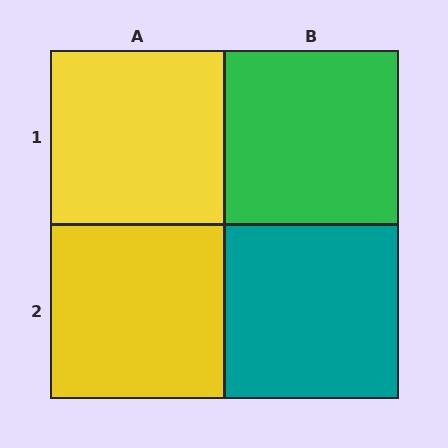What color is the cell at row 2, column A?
Yellow.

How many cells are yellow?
2 cells are yellow.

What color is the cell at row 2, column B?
Teal.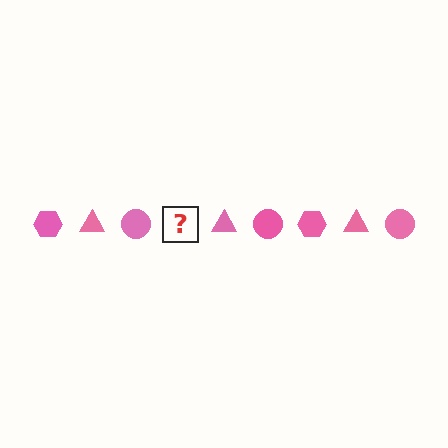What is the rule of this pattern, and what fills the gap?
The rule is that the pattern cycles through hexagon, triangle, circle shapes in pink. The gap should be filled with a pink hexagon.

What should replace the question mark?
The question mark should be replaced with a pink hexagon.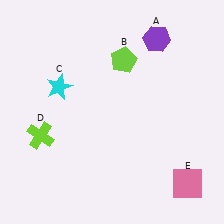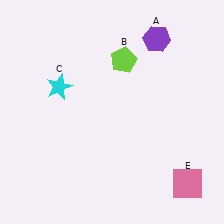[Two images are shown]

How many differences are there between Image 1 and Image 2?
There is 1 difference between the two images.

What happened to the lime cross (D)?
The lime cross (D) was removed in Image 2. It was in the bottom-left area of Image 1.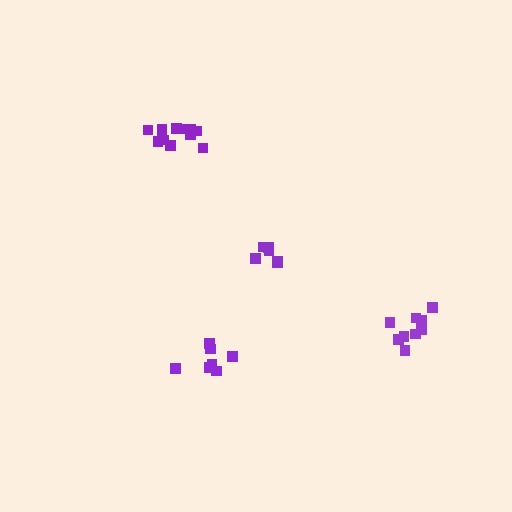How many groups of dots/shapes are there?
There are 4 groups.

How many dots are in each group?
Group 1: 7 dots, Group 2: 9 dots, Group 3: 12 dots, Group 4: 6 dots (34 total).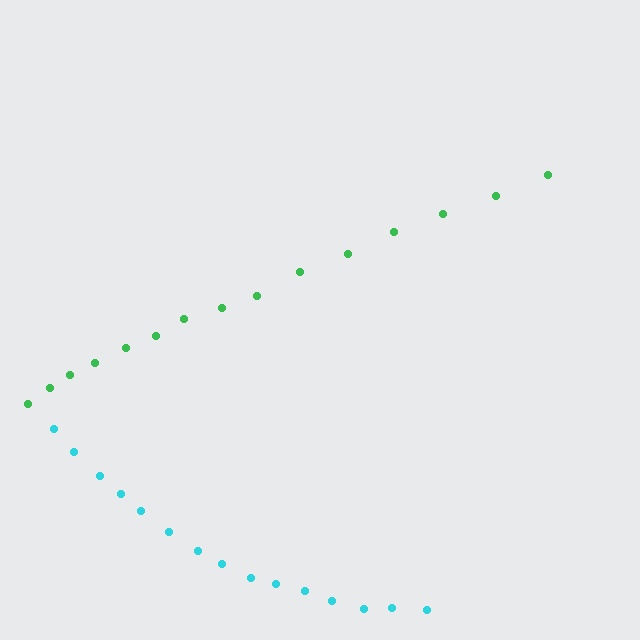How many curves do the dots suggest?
There are 2 distinct paths.